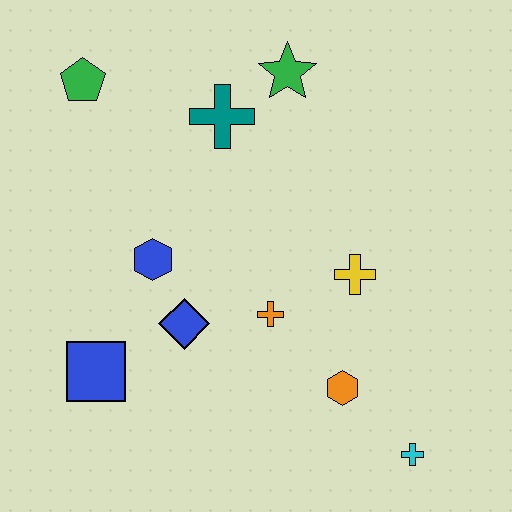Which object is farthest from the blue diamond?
The green star is farthest from the blue diamond.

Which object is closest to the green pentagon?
The teal cross is closest to the green pentagon.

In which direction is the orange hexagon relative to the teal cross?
The orange hexagon is below the teal cross.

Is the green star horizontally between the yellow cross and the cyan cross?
No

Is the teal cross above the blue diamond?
Yes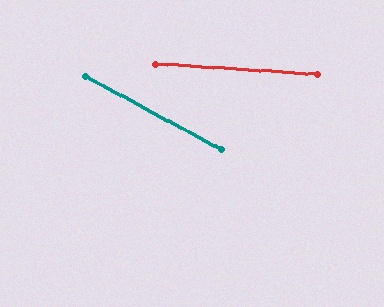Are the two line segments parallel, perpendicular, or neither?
Neither parallel nor perpendicular — they differ by about 24°.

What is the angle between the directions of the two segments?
Approximately 24 degrees.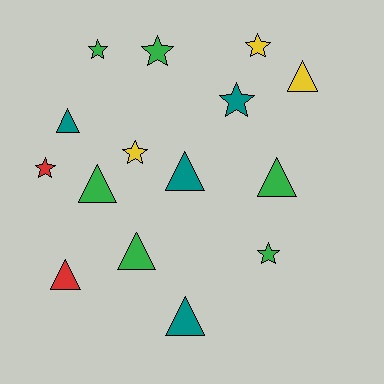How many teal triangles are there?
There are 3 teal triangles.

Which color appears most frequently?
Green, with 6 objects.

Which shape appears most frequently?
Triangle, with 8 objects.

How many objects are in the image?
There are 15 objects.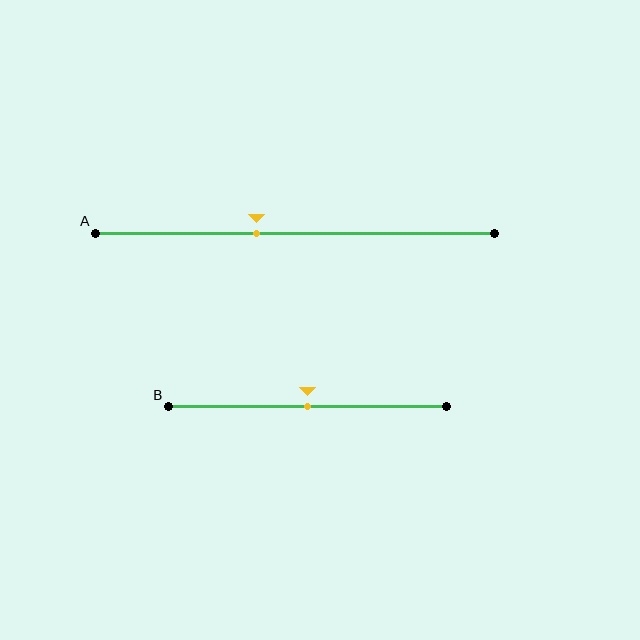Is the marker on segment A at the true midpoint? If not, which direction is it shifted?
No, the marker on segment A is shifted to the left by about 10% of the segment length.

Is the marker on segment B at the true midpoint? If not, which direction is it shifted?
Yes, the marker on segment B is at the true midpoint.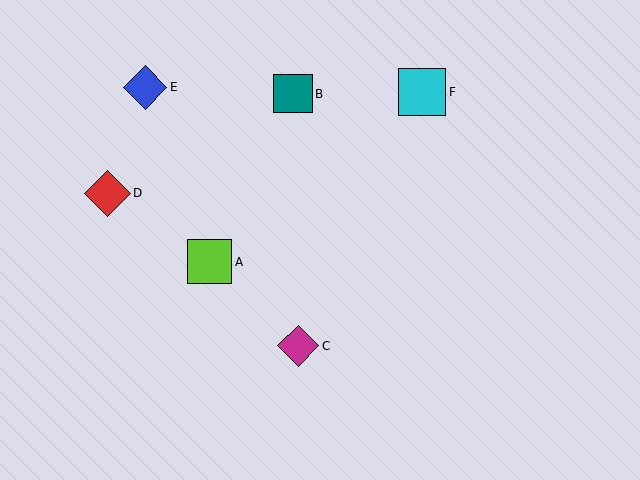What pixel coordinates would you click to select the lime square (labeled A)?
Click at (210, 262) to select the lime square A.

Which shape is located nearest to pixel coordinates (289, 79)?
The teal square (labeled B) at (293, 94) is nearest to that location.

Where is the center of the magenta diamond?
The center of the magenta diamond is at (298, 346).